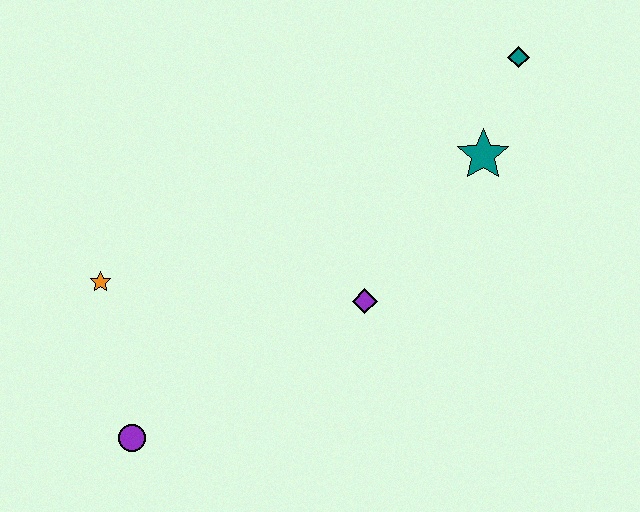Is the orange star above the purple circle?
Yes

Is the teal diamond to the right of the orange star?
Yes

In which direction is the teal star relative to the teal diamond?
The teal star is below the teal diamond.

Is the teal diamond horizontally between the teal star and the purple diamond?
No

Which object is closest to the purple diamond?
The teal star is closest to the purple diamond.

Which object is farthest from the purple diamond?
The teal diamond is farthest from the purple diamond.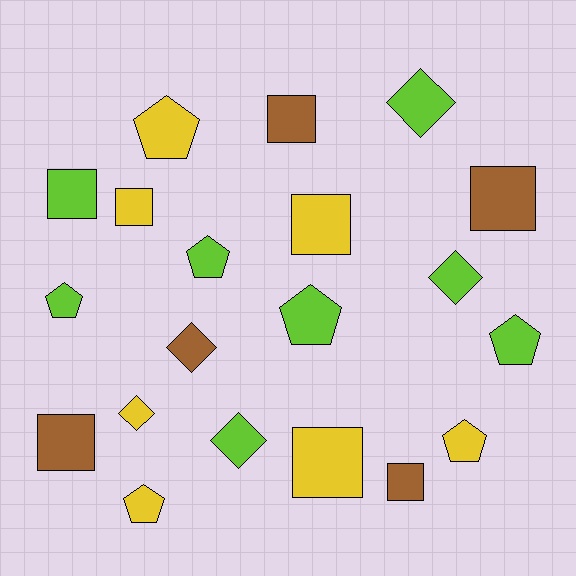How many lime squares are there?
There is 1 lime square.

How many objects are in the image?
There are 20 objects.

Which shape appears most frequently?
Square, with 8 objects.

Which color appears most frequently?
Lime, with 8 objects.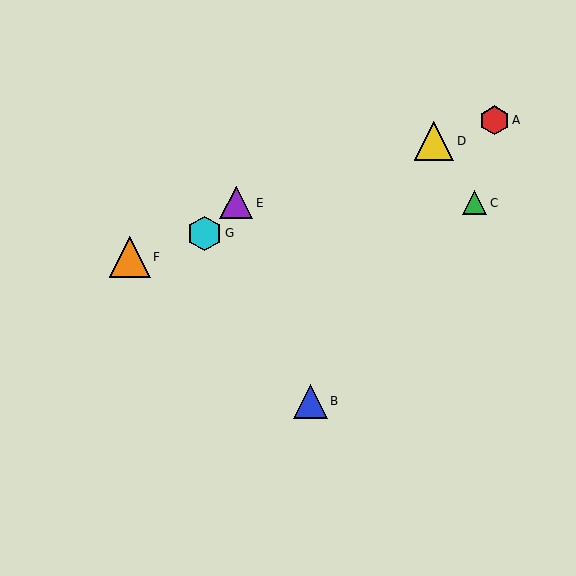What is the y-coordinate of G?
Object G is at y≈233.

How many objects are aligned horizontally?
2 objects (C, E) are aligned horizontally.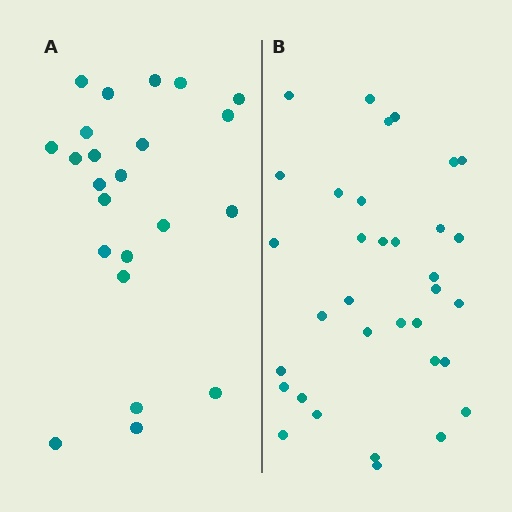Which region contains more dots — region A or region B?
Region B (the right region) has more dots.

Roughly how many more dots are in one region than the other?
Region B has roughly 12 or so more dots than region A.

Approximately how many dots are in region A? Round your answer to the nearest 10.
About 20 dots. (The exact count is 23, which rounds to 20.)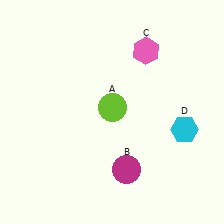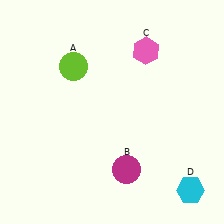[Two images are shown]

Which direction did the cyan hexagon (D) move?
The cyan hexagon (D) moved down.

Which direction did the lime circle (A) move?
The lime circle (A) moved up.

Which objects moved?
The objects that moved are: the lime circle (A), the cyan hexagon (D).